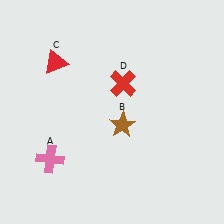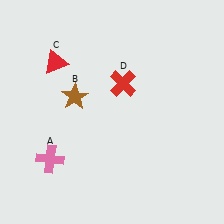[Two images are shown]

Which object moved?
The brown star (B) moved left.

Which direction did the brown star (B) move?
The brown star (B) moved left.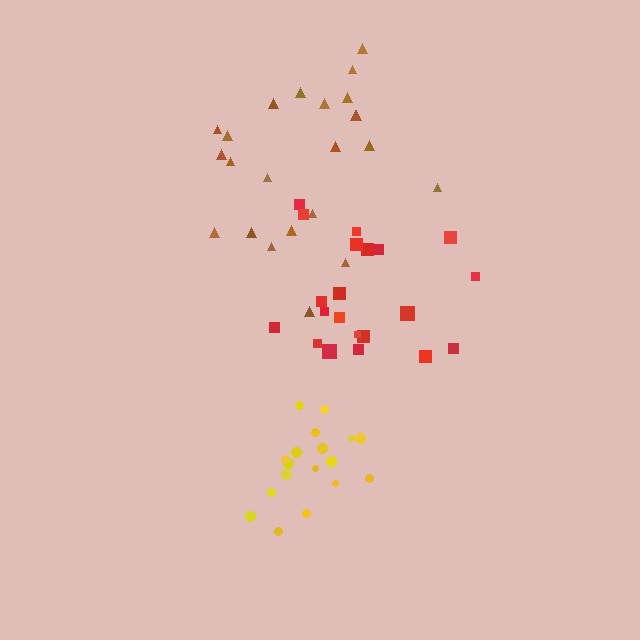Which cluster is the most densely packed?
Yellow.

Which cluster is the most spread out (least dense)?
Brown.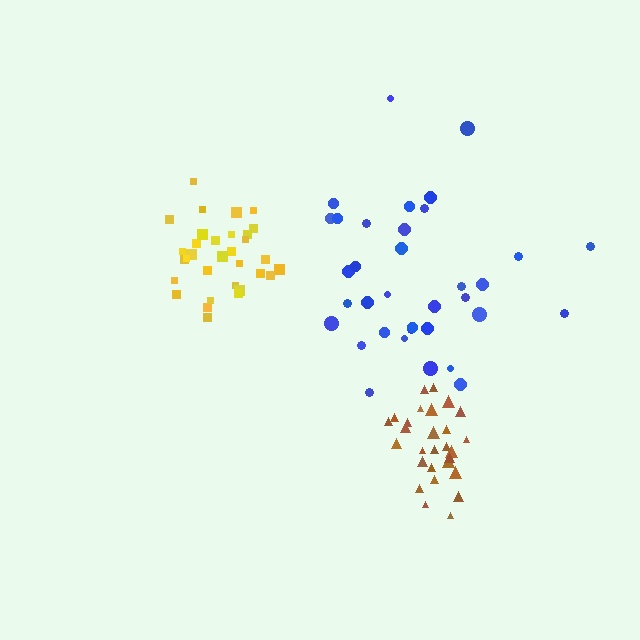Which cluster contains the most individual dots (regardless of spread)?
Blue (35).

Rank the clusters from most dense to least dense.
yellow, brown, blue.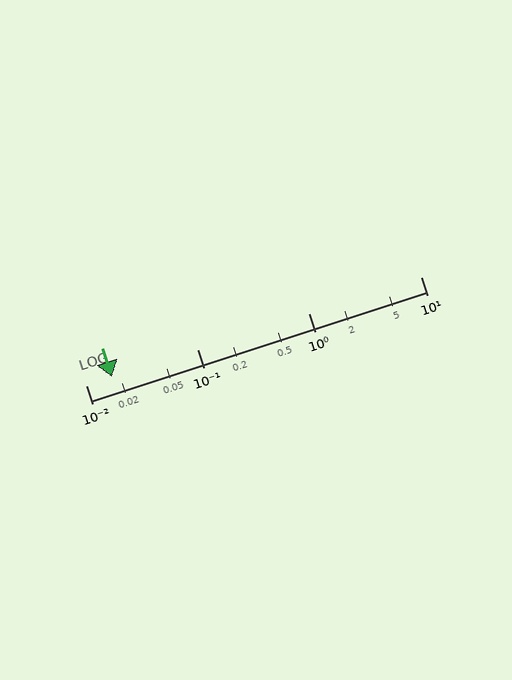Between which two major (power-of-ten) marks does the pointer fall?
The pointer is between 0.01 and 0.1.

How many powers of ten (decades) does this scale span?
The scale spans 3 decades, from 0.01 to 10.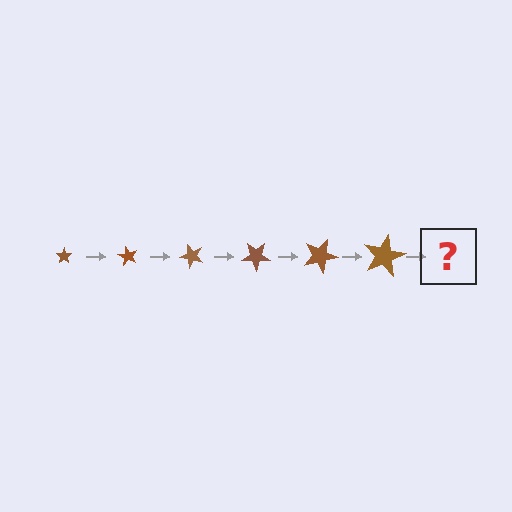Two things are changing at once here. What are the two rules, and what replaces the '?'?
The two rules are that the star grows larger each step and it rotates 60 degrees each step. The '?' should be a star, larger than the previous one and rotated 360 degrees from the start.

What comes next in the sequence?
The next element should be a star, larger than the previous one and rotated 360 degrees from the start.